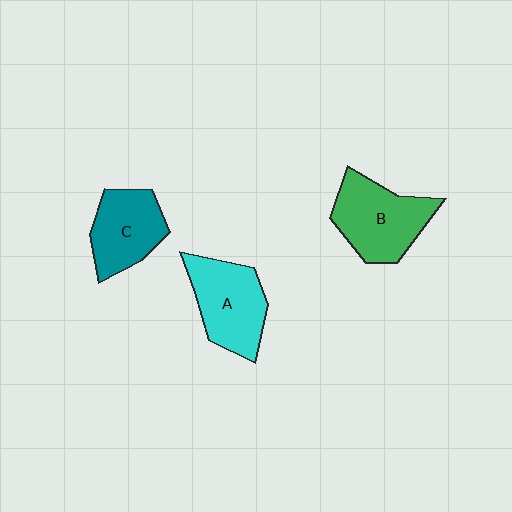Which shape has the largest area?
Shape B (green).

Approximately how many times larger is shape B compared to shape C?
Approximately 1.2 times.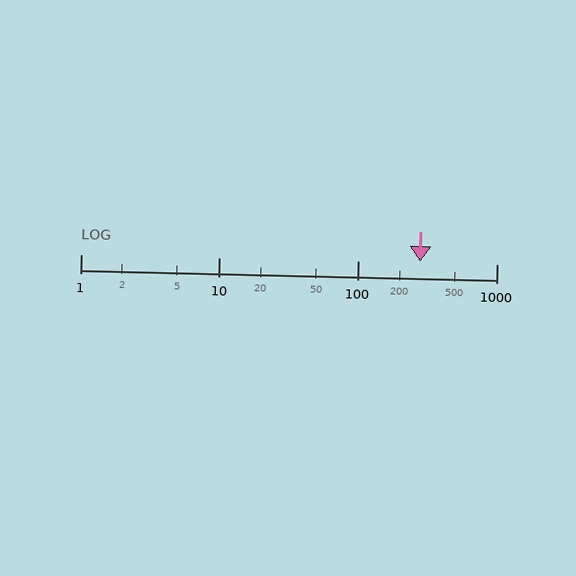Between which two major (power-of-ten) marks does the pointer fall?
The pointer is between 100 and 1000.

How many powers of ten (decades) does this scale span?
The scale spans 3 decades, from 1 to 1000.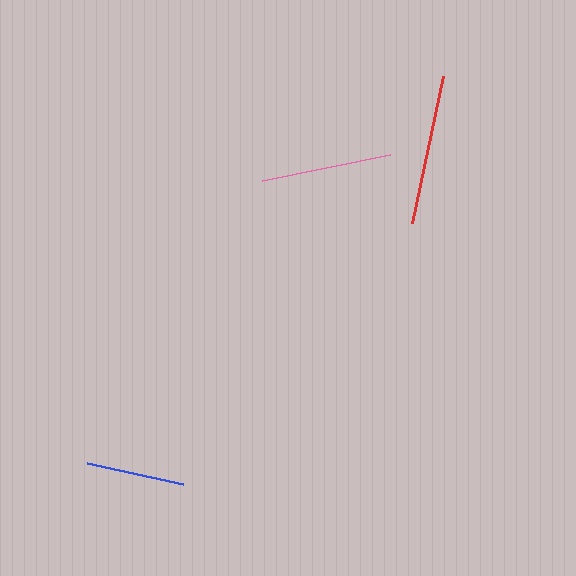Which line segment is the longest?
The red line is the longest at approximately 150 pixels.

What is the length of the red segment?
The red segment is approximately 150 pixels long.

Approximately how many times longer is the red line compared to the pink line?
The red line is approximately 1.2 times the length of the pink line.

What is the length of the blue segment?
The blue segment is approximately 98 pixels long.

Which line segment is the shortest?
The blue line is the shortest at approximately 98 pixels.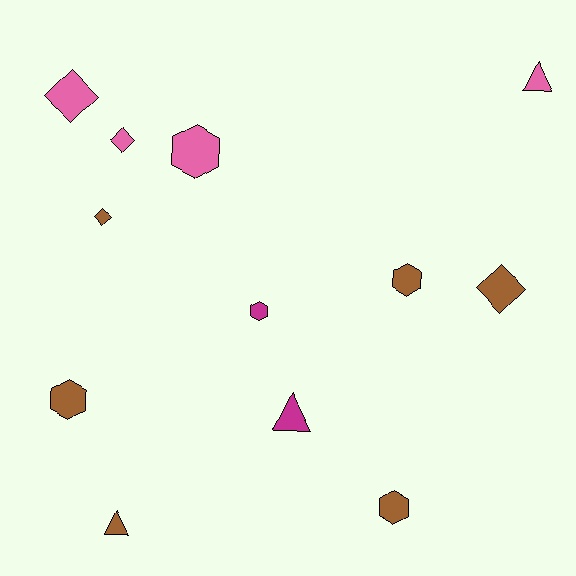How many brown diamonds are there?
There are 2 brown diamonds.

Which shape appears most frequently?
Hexagon, with 5 objects.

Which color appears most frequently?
Brown, with 6 objects.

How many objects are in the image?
There are 12 objects.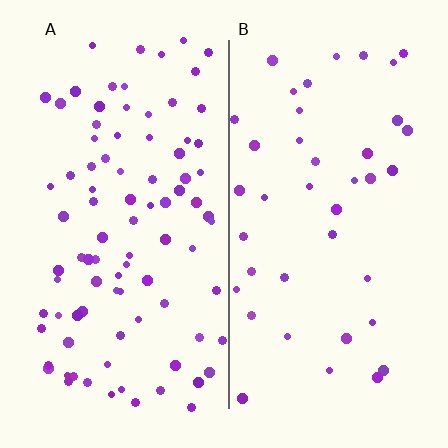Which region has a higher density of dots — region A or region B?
A (the left).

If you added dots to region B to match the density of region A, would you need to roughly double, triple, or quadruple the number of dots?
Approximately double.